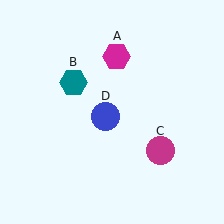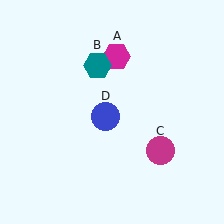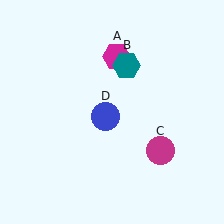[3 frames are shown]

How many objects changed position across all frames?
1 object changed position: teal hexagon (object B).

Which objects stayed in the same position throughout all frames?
Magenta hexagon (object A) and magenta circle (object C) and blue circle (object D) remained stationary.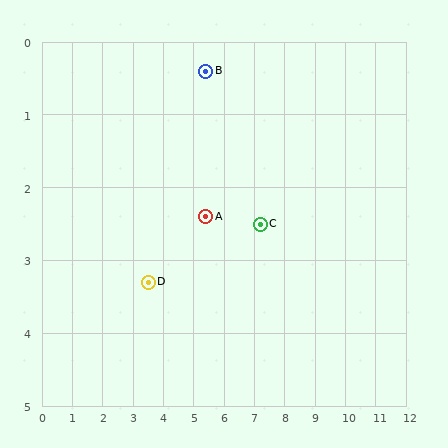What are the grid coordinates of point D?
Point D is at approximately (3.5, 3.3).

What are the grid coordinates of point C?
Point C is at approximately (7.2, 2.5).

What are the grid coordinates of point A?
Point A is at approximately (5.4, 2.4).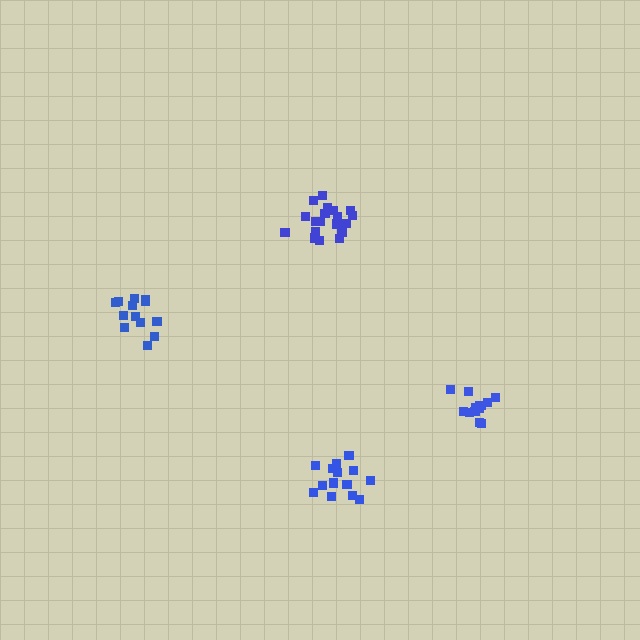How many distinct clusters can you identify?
There are 4 distinct clusters.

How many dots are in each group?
Group 1: 15 dots, Group 2: 13 dots, Group 3: 19 dots, Group 4: 13 dots (60 total).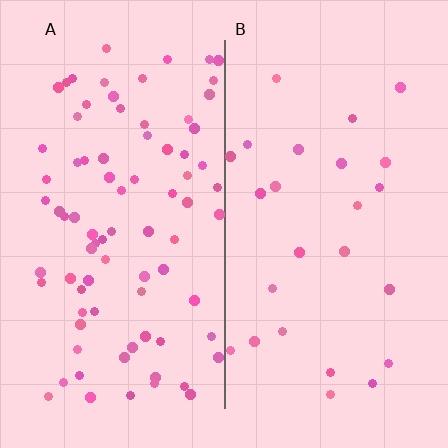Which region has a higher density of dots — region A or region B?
A (the left).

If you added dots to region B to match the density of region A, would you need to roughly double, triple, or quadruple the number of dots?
Approximately triple.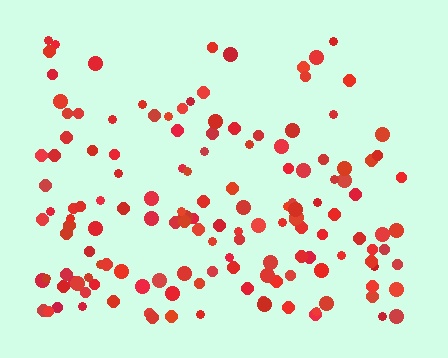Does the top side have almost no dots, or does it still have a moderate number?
Still a moderate number, just noticeably fewer than the bottom.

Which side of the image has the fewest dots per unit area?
The top.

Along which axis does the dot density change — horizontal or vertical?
Vertical.